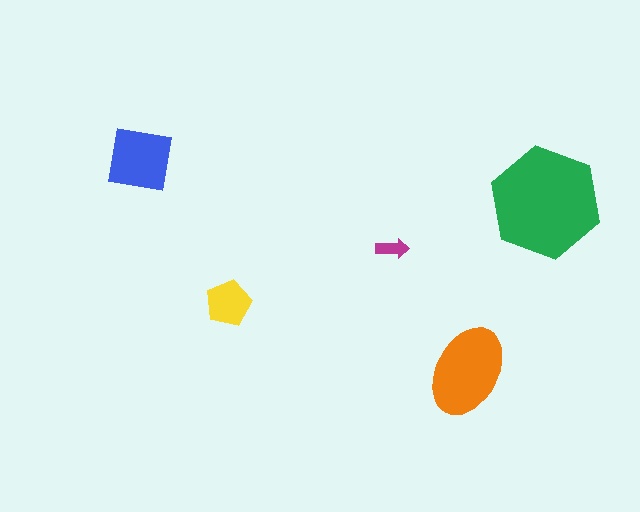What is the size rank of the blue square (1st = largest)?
3rd.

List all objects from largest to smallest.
The green hexagon, the orange ellipse, the blue square, the yellow pentagon, the magenta arrow.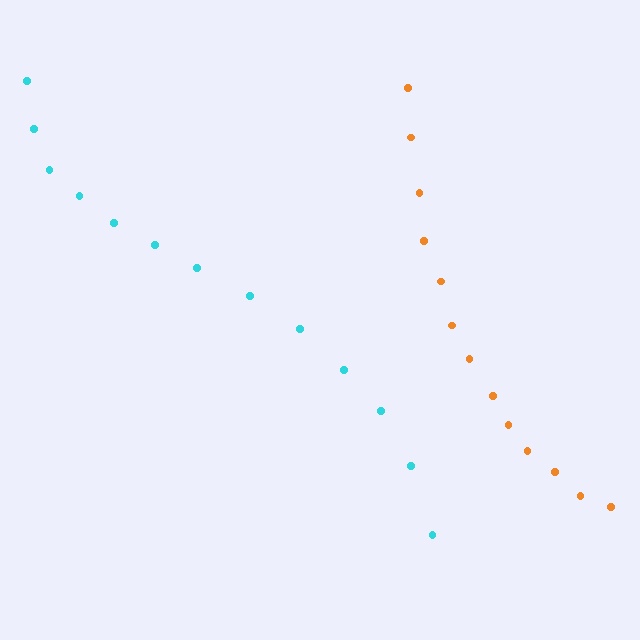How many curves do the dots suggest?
There are 2 distinct paths.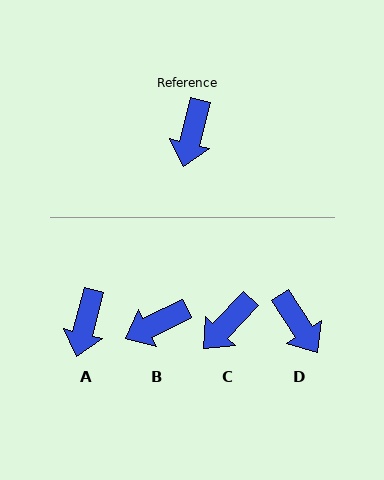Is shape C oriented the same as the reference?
No, it is off by about 29 degrees.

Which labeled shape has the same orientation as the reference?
A.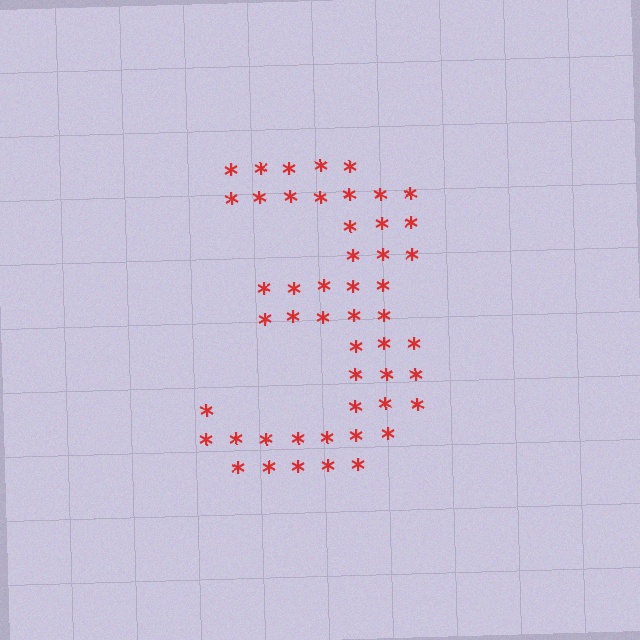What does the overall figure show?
The overall figure shows the digit 3.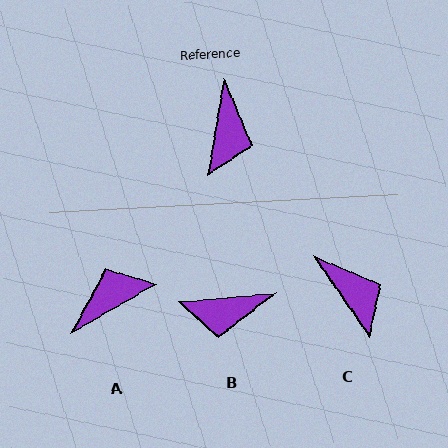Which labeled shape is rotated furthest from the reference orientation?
A, about 130 degrees away.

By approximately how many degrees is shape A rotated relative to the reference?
Approximately 130 degrees counter-clockwise.